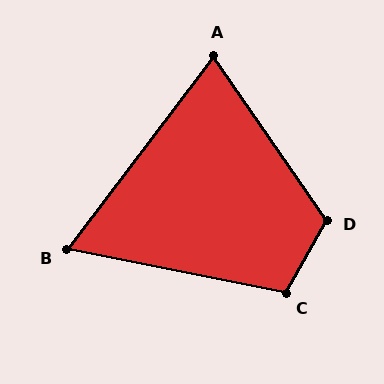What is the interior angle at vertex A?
Approximately 72 degrees (acute).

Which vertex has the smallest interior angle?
B, at approximately 64 degrees.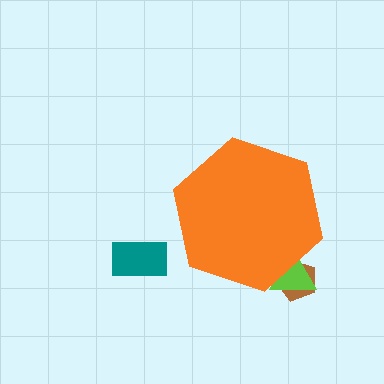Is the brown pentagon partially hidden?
Yes, the brown pentagon is partially hidden behind the orange hexagon.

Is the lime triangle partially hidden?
Yes, the lime triangle is partially hidden behind the orange hexagon.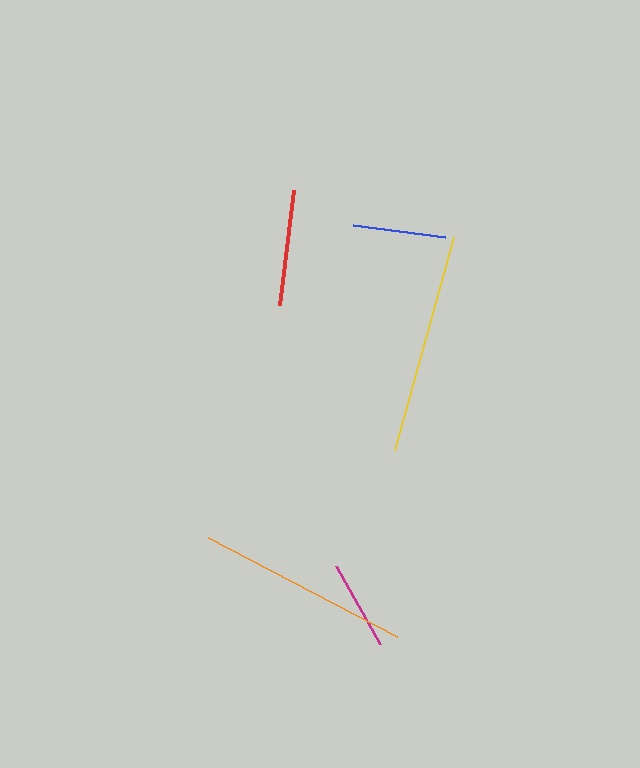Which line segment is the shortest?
The magenta line is the shortest at approximately 90 pixels.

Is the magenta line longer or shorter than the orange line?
The orange line is longer than the magenta line.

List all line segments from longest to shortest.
From longest to shortest: yellow, orange, red, blue, magenta.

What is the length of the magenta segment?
The magenta segment is approximately 90 pixels long.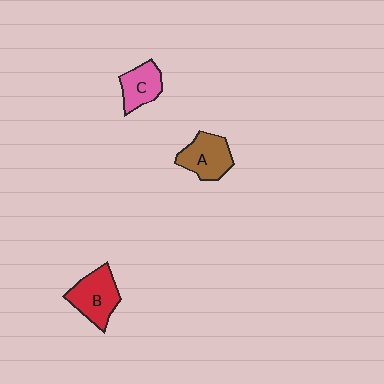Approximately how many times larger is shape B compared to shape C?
Approximately 1.4 times.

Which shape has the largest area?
Shape B (red).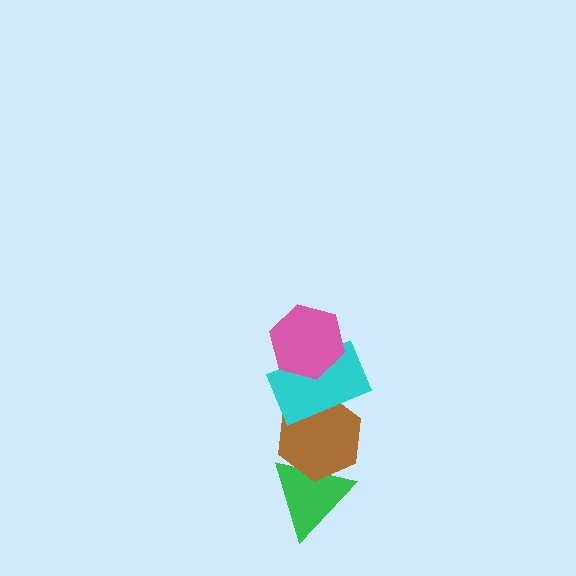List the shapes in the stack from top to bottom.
From top to bottom: the pink hexagon, the cyan rectangle, the brown hexagon, the green triangle.